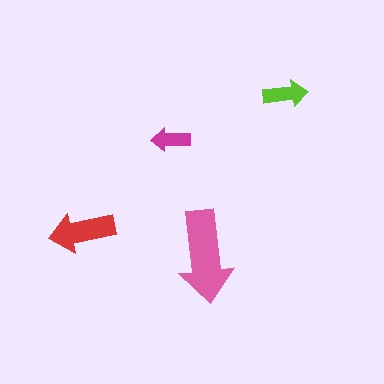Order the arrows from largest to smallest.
the pink one, the red one, the lime one, the magenta one.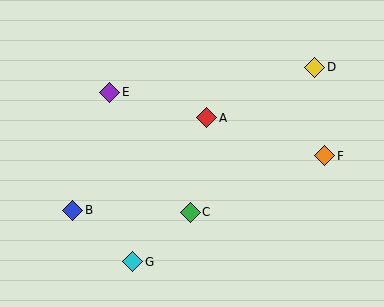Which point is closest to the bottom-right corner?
Point F is closest to the bottom-right corner.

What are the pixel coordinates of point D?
Point D is at (315, 67).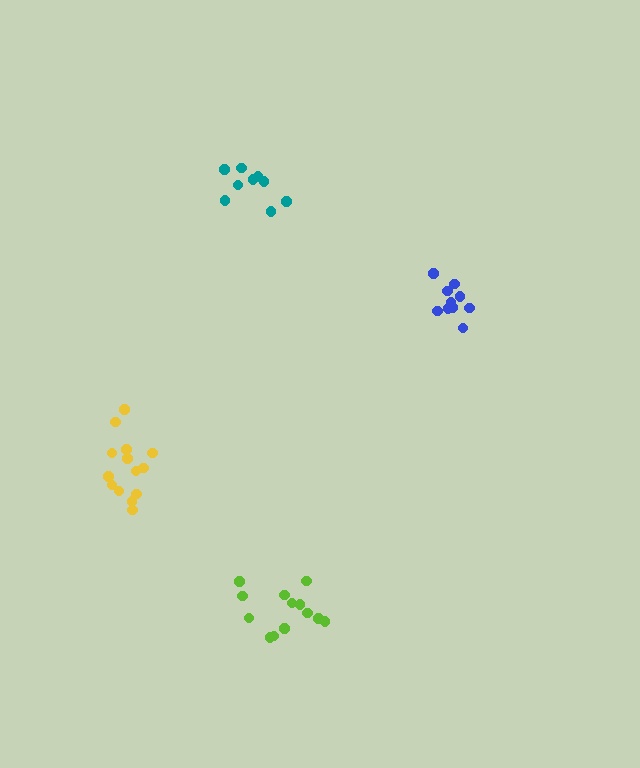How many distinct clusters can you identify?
There are 4 distinct clusters.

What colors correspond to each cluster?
The clusters are colored: teal, yellow, blue, lime.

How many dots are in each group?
Group 1: 9 dots, Group 2: 14 dots, Group 3: 10 dots, Group 4: 13 dots (46 total).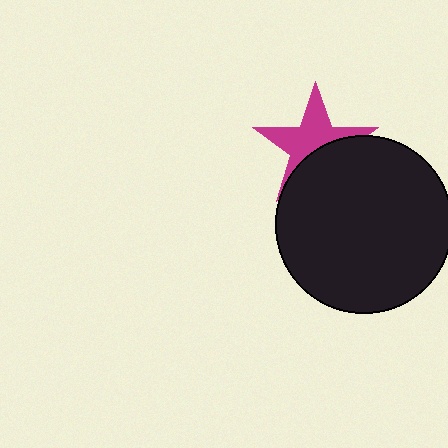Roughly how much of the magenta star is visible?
About half of it is visible (roughly 57%).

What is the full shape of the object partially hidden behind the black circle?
The partially hidden object is a magenta star.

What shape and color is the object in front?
The object in front is a black circle.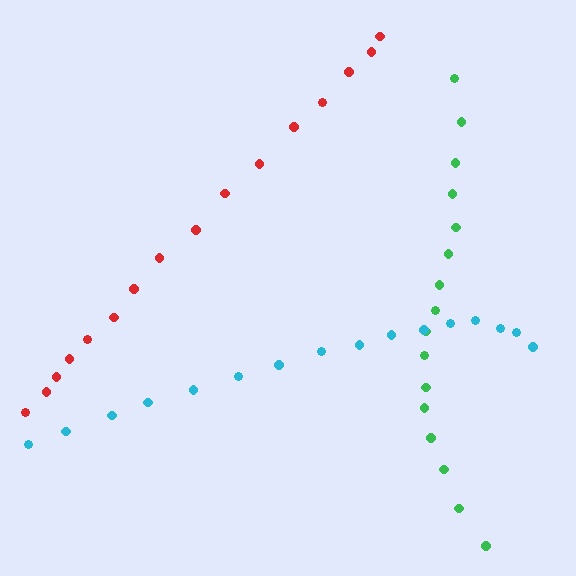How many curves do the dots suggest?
There are 3 distinct paths.